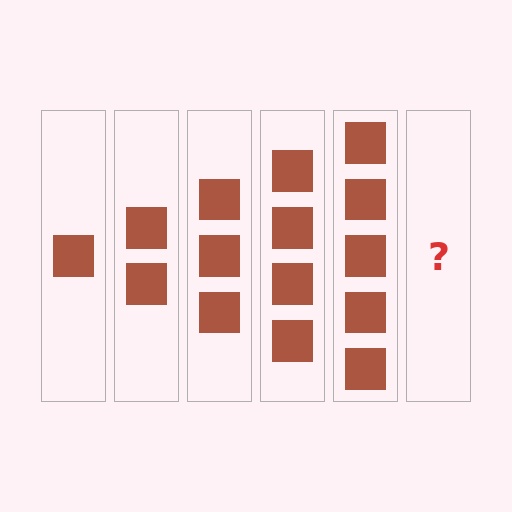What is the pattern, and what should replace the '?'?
The pattern is that each step adds one more square. The '?' should be 6 squares.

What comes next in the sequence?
The next element should be 6 squares.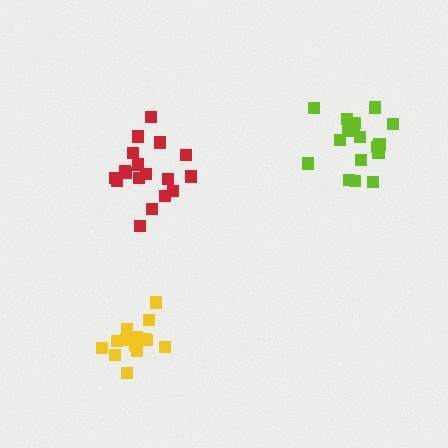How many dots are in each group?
Group 1: 17 dots, Group 2: 18 dots, Group 3: 15 dots (50 total).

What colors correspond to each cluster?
The clusters are colored: lime, red, yellow.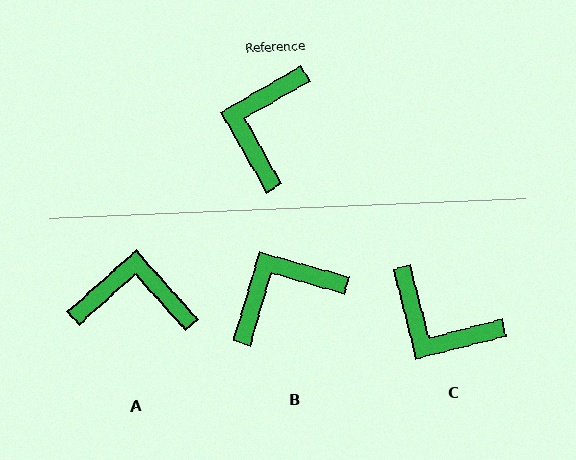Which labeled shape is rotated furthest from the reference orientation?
A, about 78 degrees away.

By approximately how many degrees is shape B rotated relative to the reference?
Approximately 46 degrees clockwise.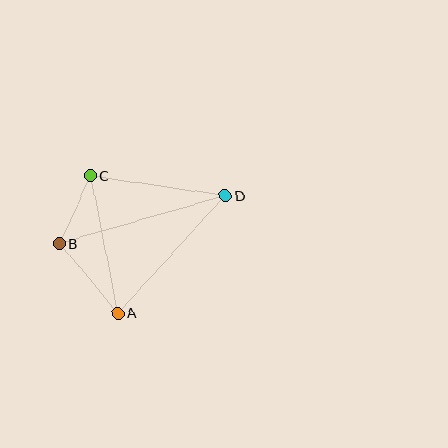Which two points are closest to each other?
Points B and C are closest to each other.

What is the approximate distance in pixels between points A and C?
The distance between A and C is approximately 140 pixels.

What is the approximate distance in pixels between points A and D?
The distance between A and D is approximately 159 pixels.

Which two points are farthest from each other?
Points B and D are farthest from each other.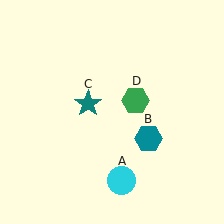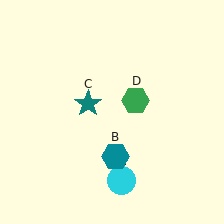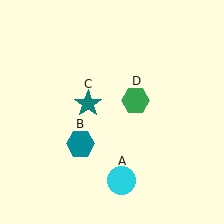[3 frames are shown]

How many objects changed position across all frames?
1 object changed position: teal hexagon (object B).